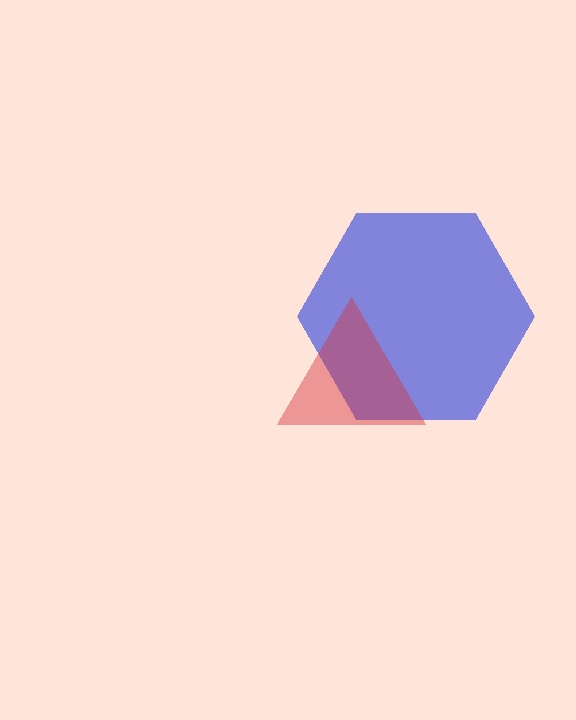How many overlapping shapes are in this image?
There are 2 overlapping shapes in the image.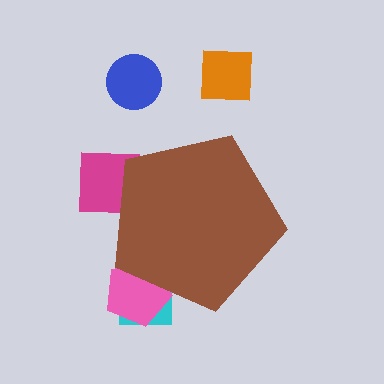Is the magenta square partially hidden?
Yes, the magenta square is partially hidden behind the brown pentagon.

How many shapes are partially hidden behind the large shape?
3 shapes are partially hidden.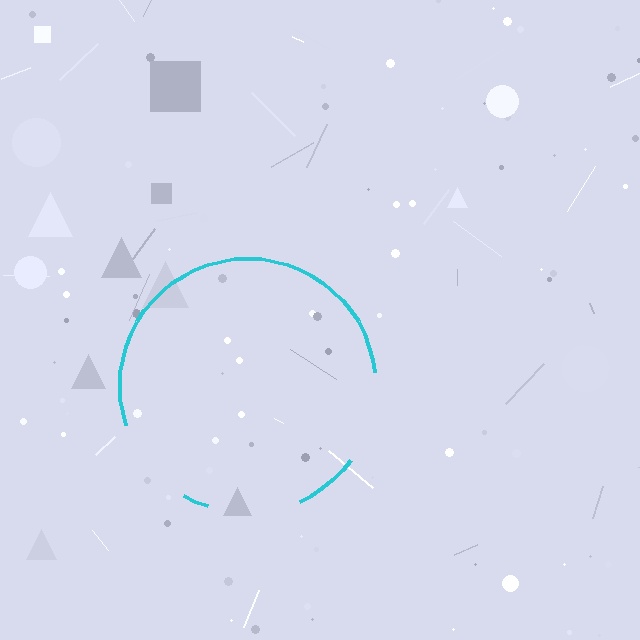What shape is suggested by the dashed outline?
The dashed outline suggests a circle.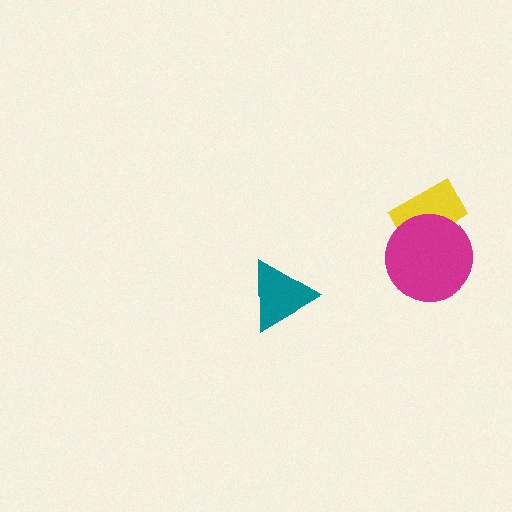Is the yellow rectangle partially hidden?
Yes, it is partially covered by another shape.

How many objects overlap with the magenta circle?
1 object overlaps with the magenta circle.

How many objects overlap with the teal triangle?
0 objects overlap with the teal triangle.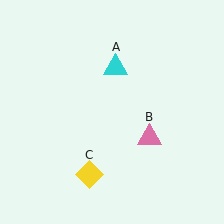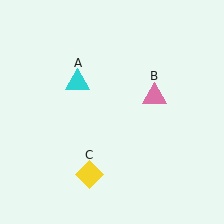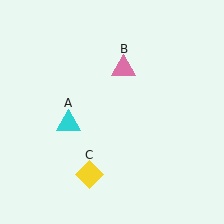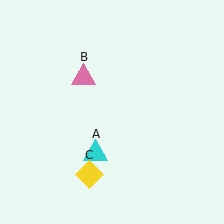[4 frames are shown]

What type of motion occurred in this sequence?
The cyan triangle (object A), pink triangle (object B) rotated counterclockwise around the center of the scene.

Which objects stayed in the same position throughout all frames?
Yellow diamond (object C) remained stationary.